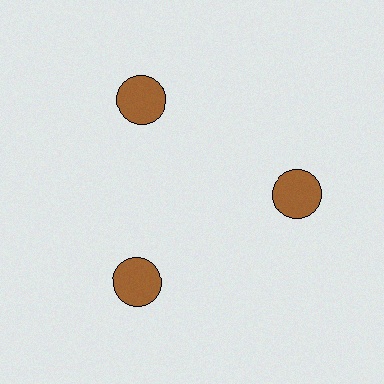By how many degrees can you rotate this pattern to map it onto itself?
The pattern maps onto itself every 120 degrees of rotation.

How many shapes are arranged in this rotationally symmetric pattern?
There are 3 shapes, arranged in 3 groups of 1.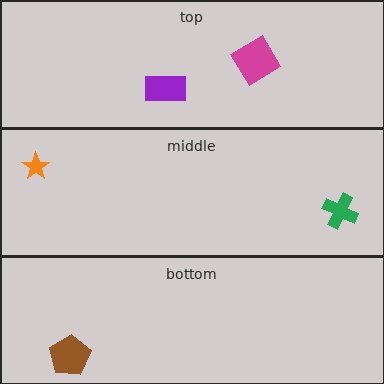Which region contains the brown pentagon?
The bottom region.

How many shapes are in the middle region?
2.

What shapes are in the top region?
The magenta diamond, the purple rectangle.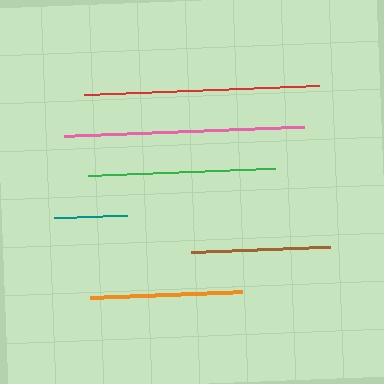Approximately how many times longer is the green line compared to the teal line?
The green line is approximately 2.5 times the length of the teal line.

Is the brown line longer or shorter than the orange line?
The orange line is longer than the brown line.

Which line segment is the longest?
The pink line is the longest at approximately 239 pixels.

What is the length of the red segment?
The red segment is approximately 236 pixels long.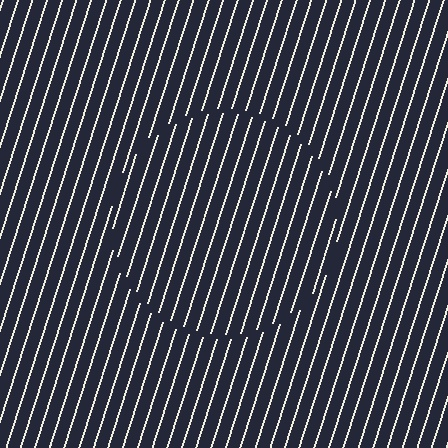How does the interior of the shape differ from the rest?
The interior of the shape contains the same grating, shifted by half a period — the contour is defined by the phase discontinuity where line-ends from the inner and outer gratings abut.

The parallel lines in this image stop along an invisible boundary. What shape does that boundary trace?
An illusory circle. The interior of the shape contains the same grating, shifted by half a period — the contour is defined by the phase discontinuity where line-ends from the inner and outer gratings abut.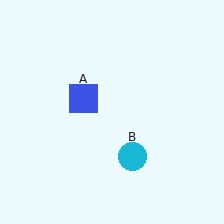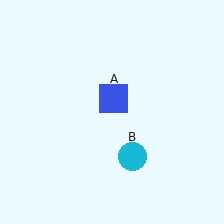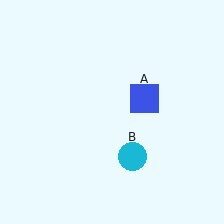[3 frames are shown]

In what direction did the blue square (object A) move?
The blue square (object A) moved right.